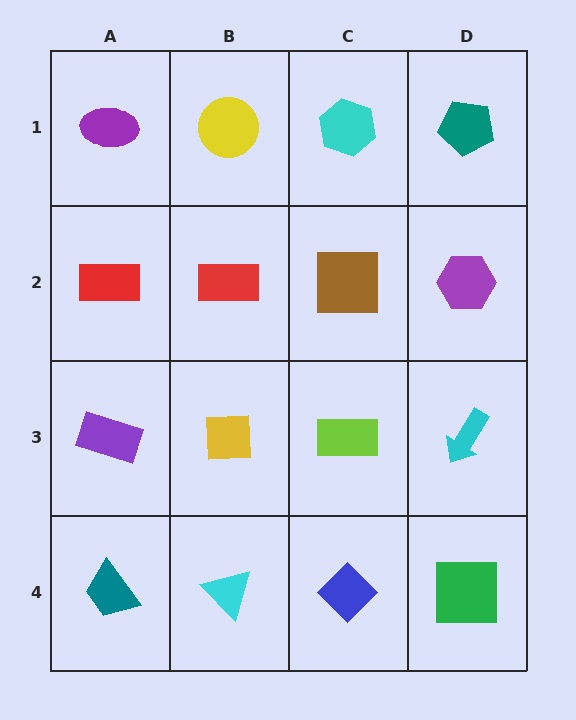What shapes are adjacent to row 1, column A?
A red rectangle (row 2, column A), a yellow circle (row 1, column B).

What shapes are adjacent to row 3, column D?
A purple hexagon (row 2, column D), a green square (row 4, column D), a lime rectangle (row 3, column C).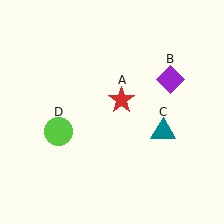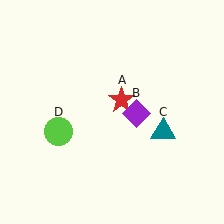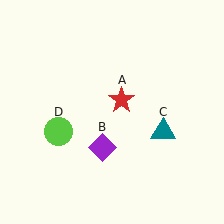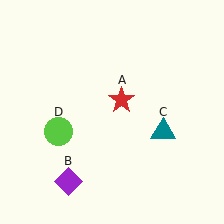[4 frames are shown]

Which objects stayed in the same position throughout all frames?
Red star (object A) and teal triangle (object C) and lime circle (object D) remained stationary.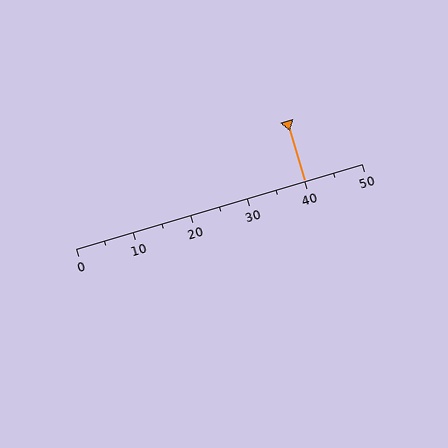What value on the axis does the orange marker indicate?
The marker indicates approximately 40.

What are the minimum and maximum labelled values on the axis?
The axis runs from 0 to 50.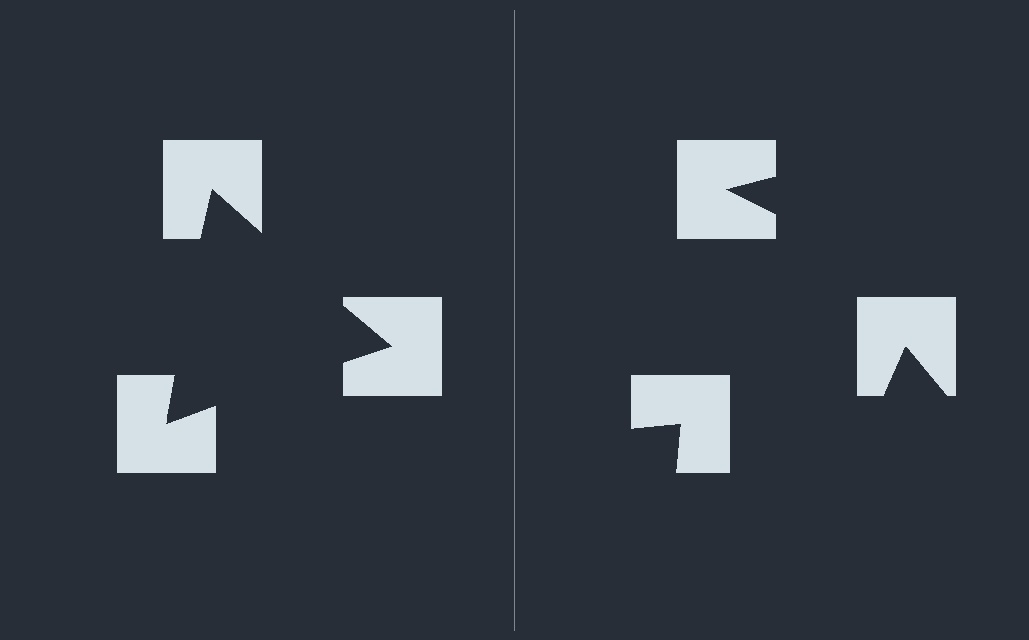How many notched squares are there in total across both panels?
6 — 3 on each side.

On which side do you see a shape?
An illusory triangle appears on the left side. On the right side the wedge cuts are rotated, so no coherent shape forms.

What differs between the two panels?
The notched squares are positioned identically on both sides; only the wedge orientations differ. On the left they align to a triangle; on the right they are misaligned.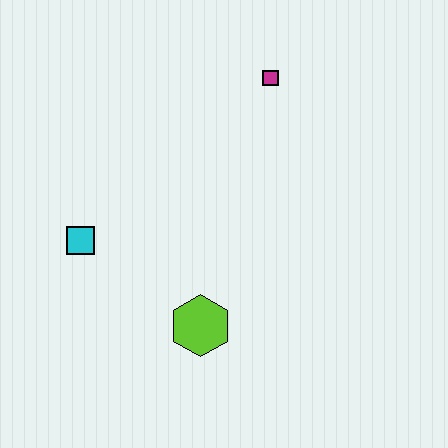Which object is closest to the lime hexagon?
The cyan square is closest to the lime hexagon.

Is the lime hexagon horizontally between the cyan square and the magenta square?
Yes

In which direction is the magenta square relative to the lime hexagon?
The magenta square is above the lime hexagon.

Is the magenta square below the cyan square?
No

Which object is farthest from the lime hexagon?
The magenta square is farthest from the lime hexagon.